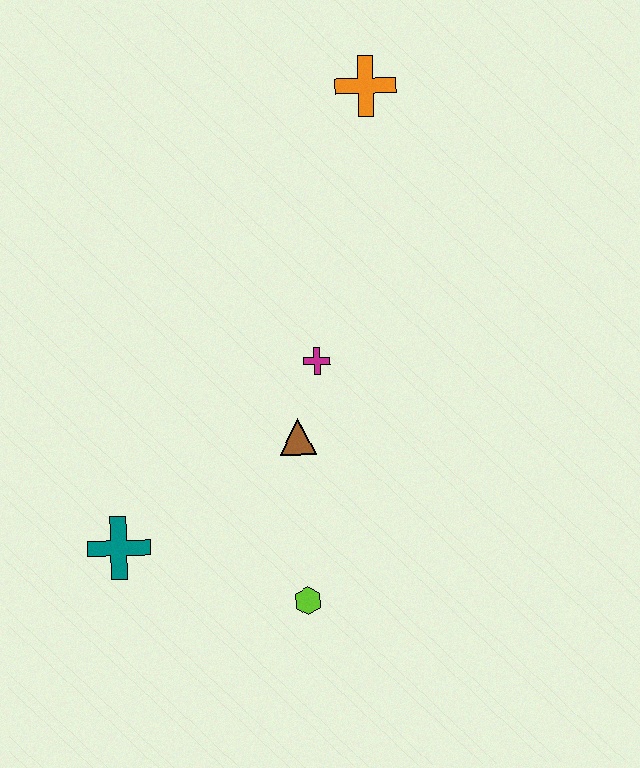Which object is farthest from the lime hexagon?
The orange cross is farthest from the lime hexagon.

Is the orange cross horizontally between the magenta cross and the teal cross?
No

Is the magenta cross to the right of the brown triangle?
Yes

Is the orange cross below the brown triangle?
No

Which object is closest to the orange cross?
The magenta cross is closest to the orange cross.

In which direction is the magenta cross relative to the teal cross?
The magenta cross is to the right of the teal cross.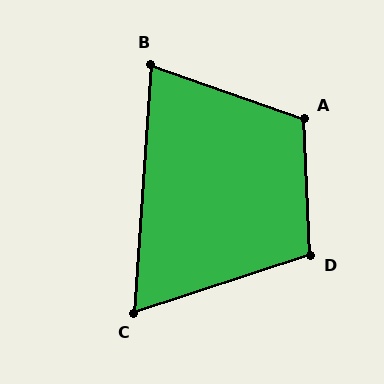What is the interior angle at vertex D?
Approximately 106 degrees (obtuse).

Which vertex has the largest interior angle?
A, at approximately 112 degrees.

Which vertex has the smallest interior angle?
C, at approximately 68 degrees.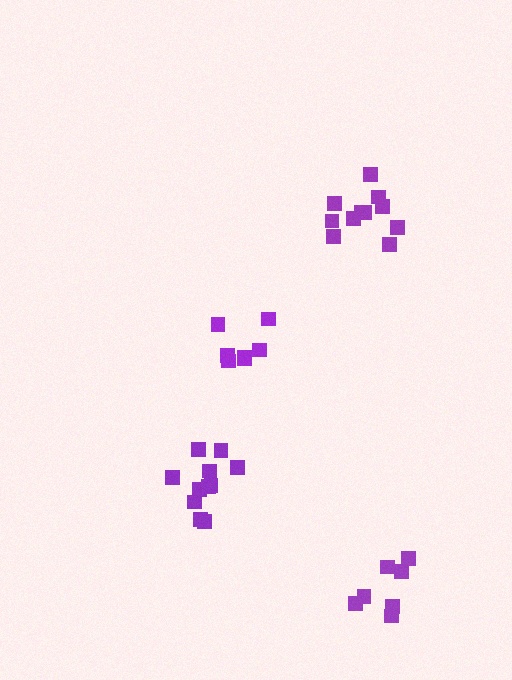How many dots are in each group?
Group 1: 11 dots, Group 2: 11 dots, Group 3: 7 dots, Group 4: 7 dots (36 total).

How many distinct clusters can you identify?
There are 4 distinct clusters.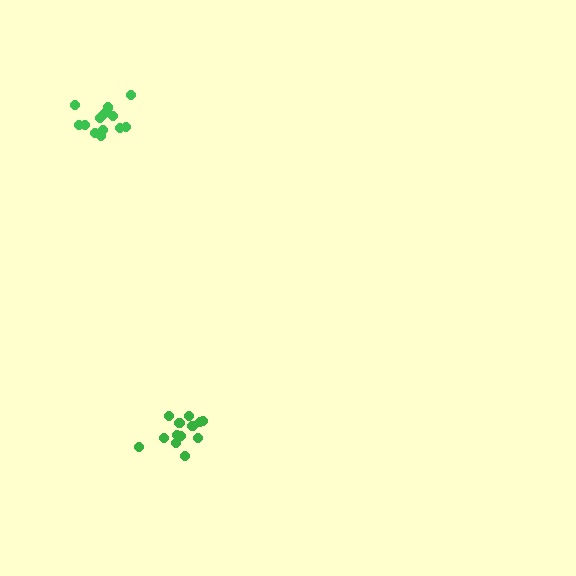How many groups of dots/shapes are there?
There are 2 groups.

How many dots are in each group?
Group 1: 13 dots, Group 2: 13 dots (26 total).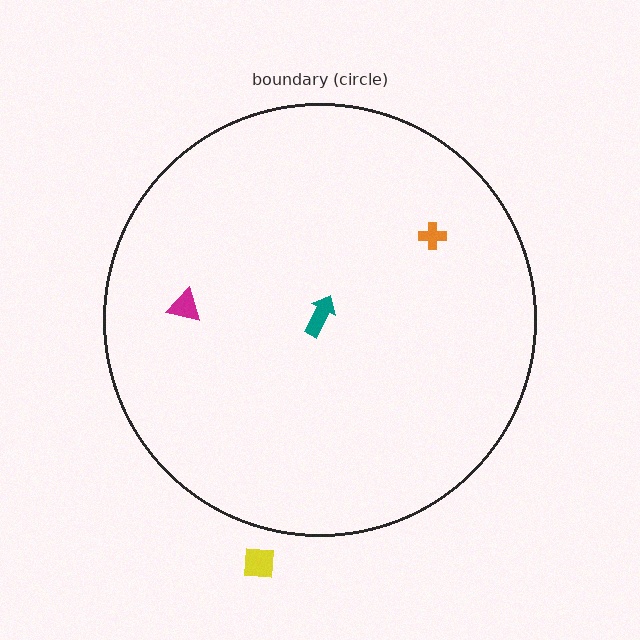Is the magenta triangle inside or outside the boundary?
Inside.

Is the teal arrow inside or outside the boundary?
Inside.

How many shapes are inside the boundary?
3 inside, 1 outside.